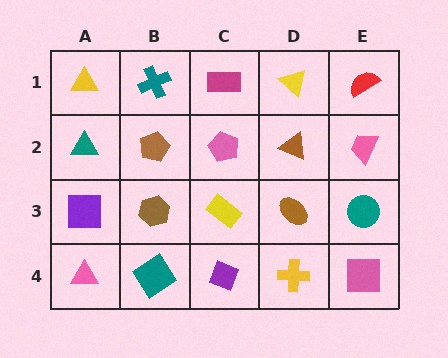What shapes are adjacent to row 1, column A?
A teal triangle (row 2, column A), a teal cross (row 1, column B).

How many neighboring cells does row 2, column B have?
4.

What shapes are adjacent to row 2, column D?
A yellow triangle (row 1, column D), a brown ellipse (row 3, column D), a pink pentagon (row 2, column C), a pink trapezoid (row 2, column E).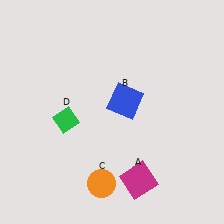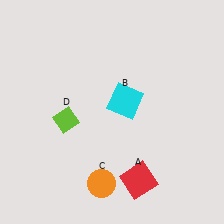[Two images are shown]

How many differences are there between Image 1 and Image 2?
There are 3 differences between the two images.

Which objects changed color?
A changed from magenta to red. B changed from blue to cyan. D changed from green to lime.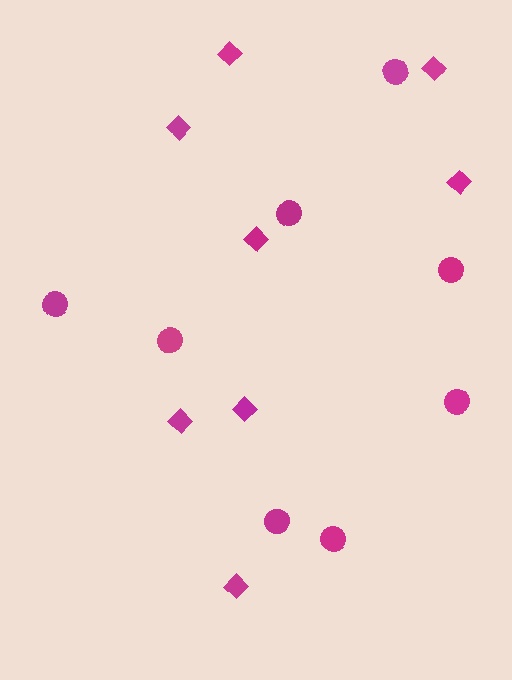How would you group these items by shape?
There are 2 groups: one group of diamonds (8) and one group of circles (8).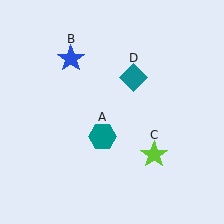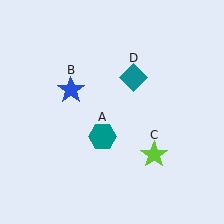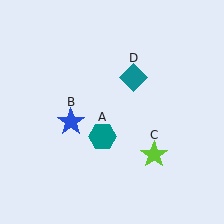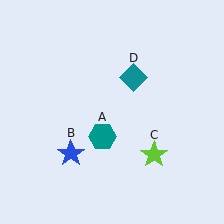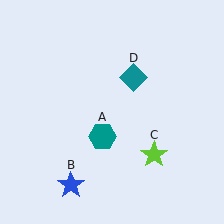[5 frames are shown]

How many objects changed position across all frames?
1 object changed position: blue star (object B).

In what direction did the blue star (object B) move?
The blue star (object B) moved down.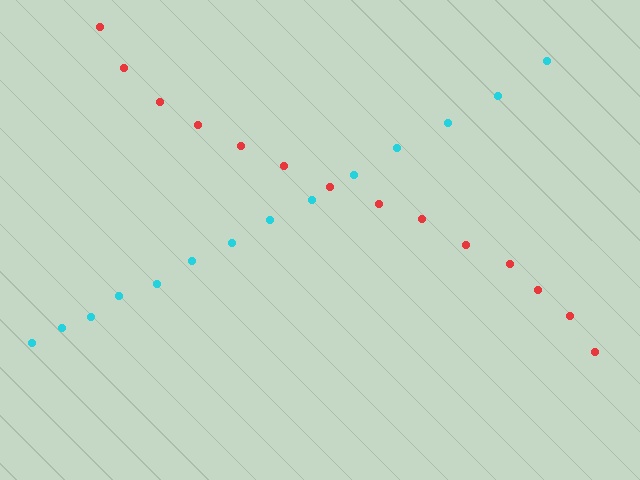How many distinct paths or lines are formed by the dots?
There are 2 distinct paths.